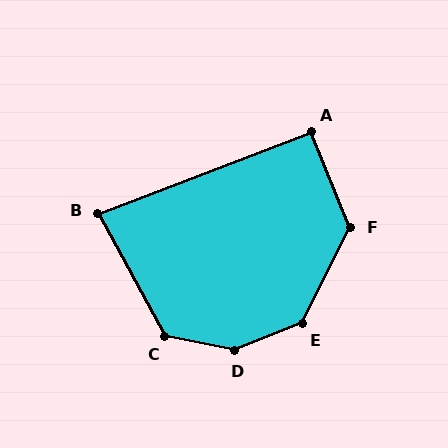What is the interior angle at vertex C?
Approximately 130 degrees (obtuse).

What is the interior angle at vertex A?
Approximately 92 degrees (approximately right).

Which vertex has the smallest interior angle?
B, at approximately 82 degrees.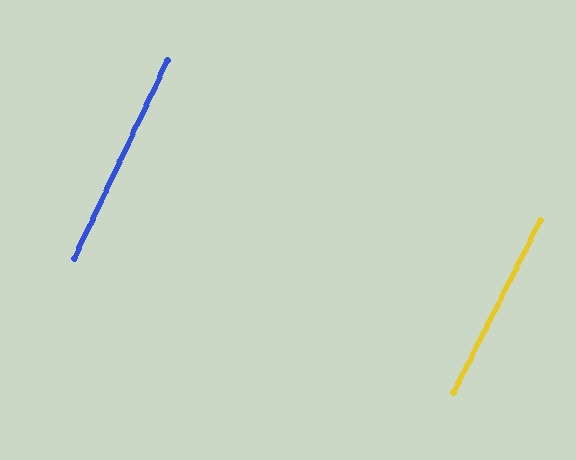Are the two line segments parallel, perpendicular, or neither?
Parallel — their directions differ by only 1.4°.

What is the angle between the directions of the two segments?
Approximately 1 degree.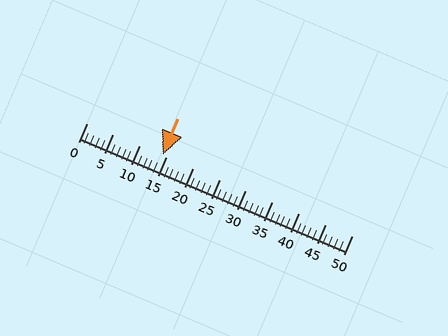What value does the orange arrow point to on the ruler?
The orange arrow points to approximately 14.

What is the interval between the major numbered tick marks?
The major tick marks are spaced 5 units apart.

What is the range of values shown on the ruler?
The ruler shows values from 0 to 50.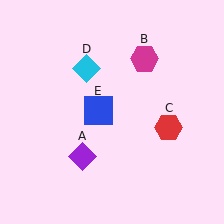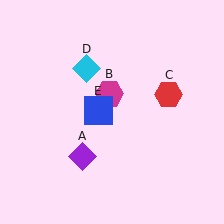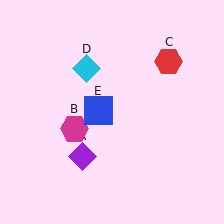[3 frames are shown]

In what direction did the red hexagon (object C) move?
The red hexagon (object C) moved up.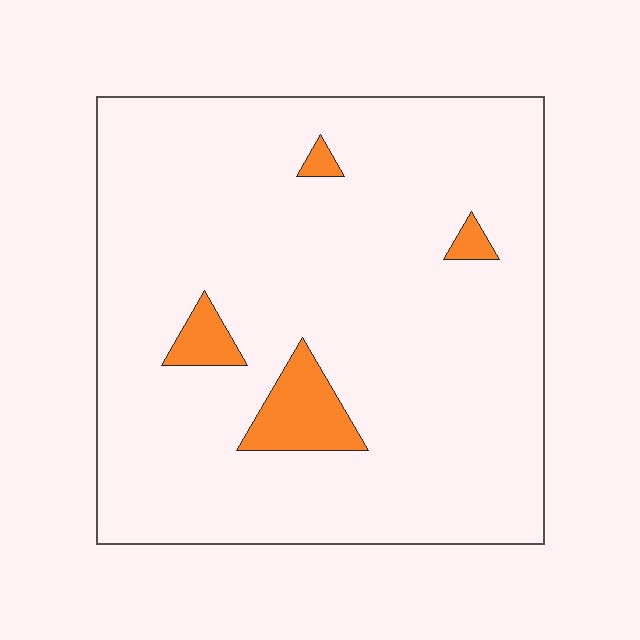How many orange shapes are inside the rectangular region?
4.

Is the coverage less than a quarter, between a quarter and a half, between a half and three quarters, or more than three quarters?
Less than a quarter.